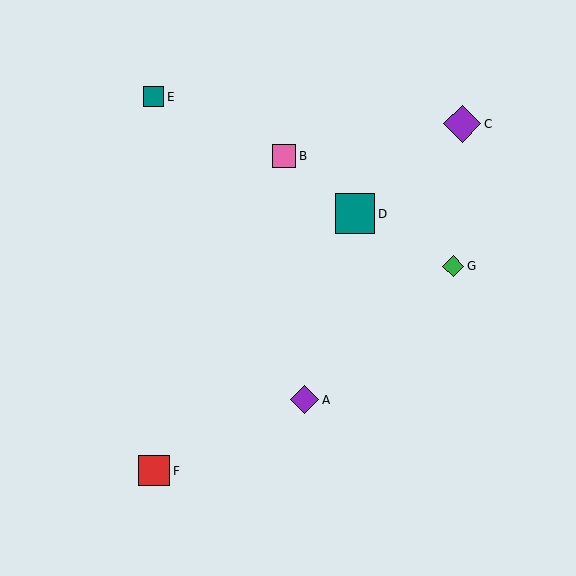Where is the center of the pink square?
The center of the pink square is at (284, 156).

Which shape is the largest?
The teal square (labeled D) is the largest.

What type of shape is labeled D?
Shape D is a teal square.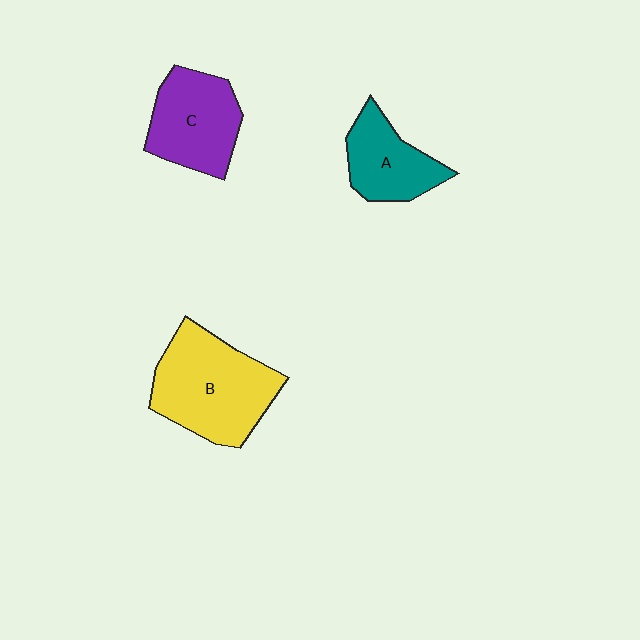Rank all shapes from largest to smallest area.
From largest to smallest: B (yellow), C (purple), A (teal).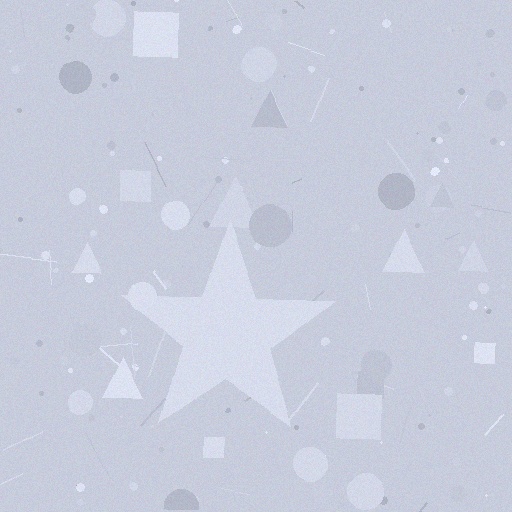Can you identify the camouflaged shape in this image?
The camouflaged shape is a star.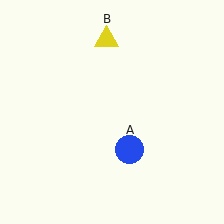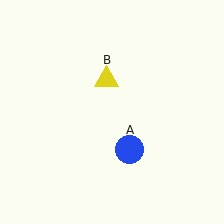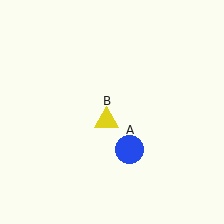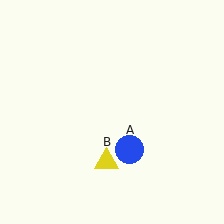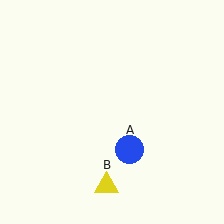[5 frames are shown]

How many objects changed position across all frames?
1 object changed position: yellow triangle (object B).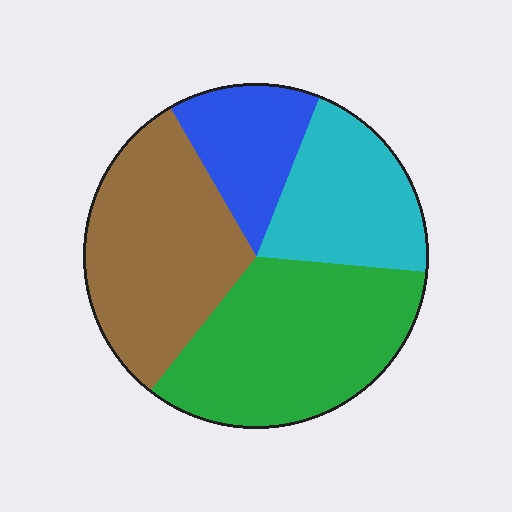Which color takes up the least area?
Blue, at roughly 15%.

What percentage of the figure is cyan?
Cyan covers about 20% of the figure.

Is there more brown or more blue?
Brown.